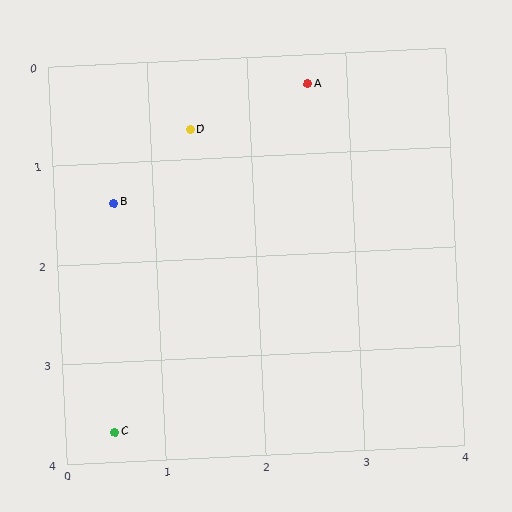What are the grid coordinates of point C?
Point C is at approximately (0.5, 3.7).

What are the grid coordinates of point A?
Point A is at approximately (2.6, 0.3).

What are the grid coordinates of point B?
Point B is at approximately (0.6, 1.4).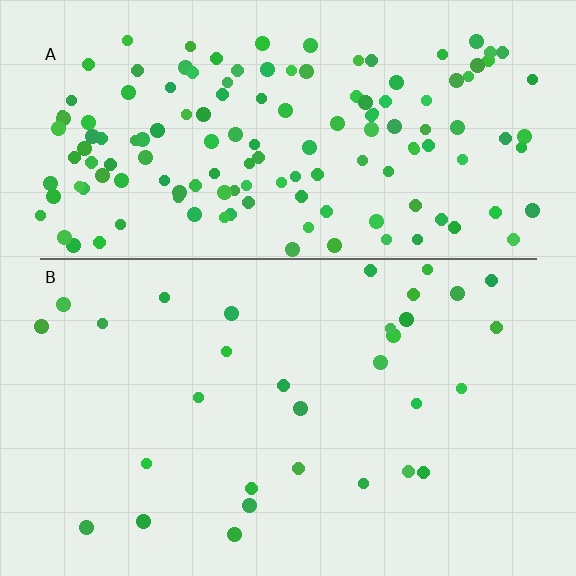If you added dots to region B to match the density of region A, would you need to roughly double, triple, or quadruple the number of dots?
Approximately quadruple.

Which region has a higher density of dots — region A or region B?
A (the top).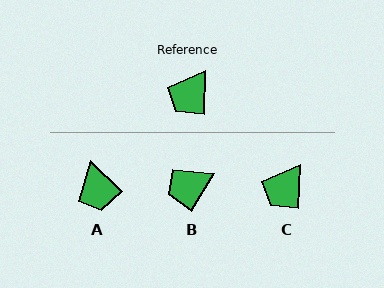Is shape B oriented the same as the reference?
No, it is off by about 29 degrees.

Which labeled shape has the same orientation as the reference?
C.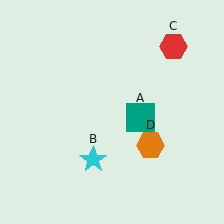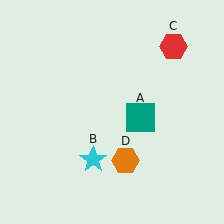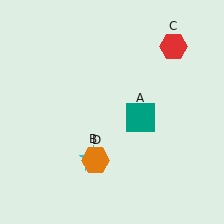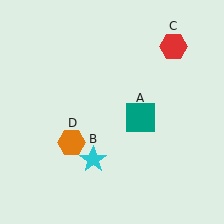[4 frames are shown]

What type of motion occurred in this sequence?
The orange hexagon (object D) rotated clockwise around the center of the scene.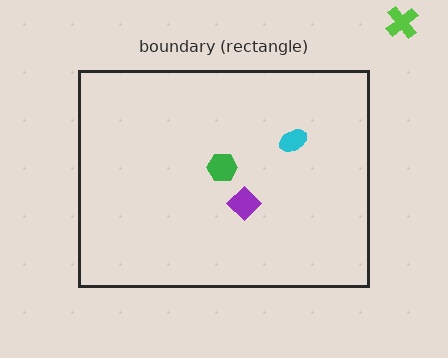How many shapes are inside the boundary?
3 inside, 1 outside.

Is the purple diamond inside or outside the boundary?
Inside.